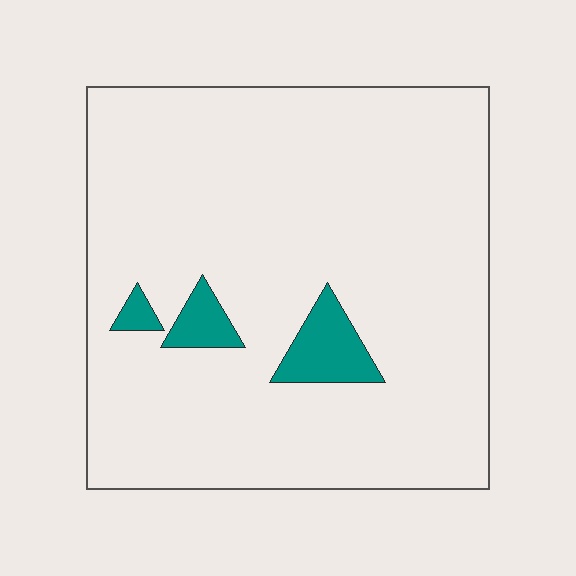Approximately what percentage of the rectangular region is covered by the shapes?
Approximately 5%.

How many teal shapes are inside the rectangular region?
3.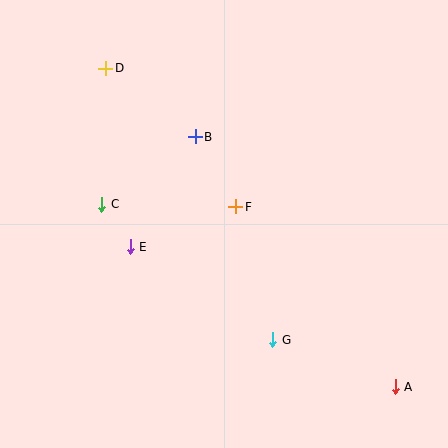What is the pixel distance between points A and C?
The distance between A and C is 345 pixels.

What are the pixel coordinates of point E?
Point E is at (130, 247).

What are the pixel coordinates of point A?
Point A is at (395, 387).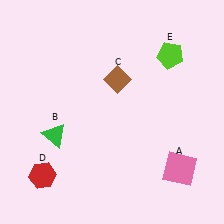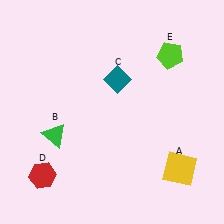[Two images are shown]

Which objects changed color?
A changed from pink to yellow. C changed from brown to teal.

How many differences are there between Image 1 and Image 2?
There are 2 differences between the two images.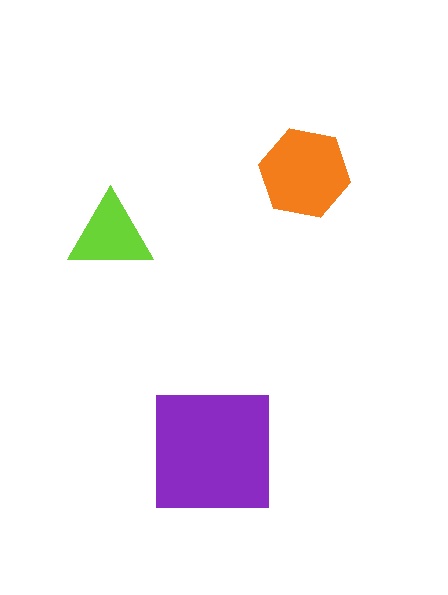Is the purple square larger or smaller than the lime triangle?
Larger.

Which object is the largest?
The purple square.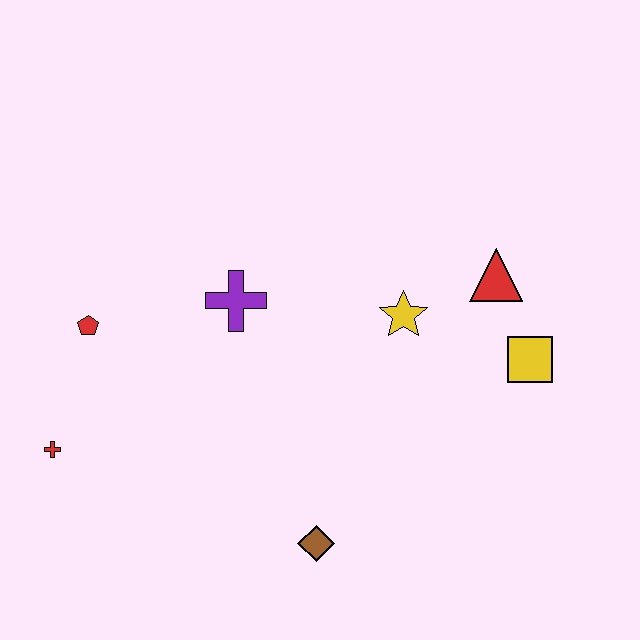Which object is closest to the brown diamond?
The yellow star is closest to the brown diamond.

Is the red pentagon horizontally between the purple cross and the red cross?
Yes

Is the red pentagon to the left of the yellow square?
Yes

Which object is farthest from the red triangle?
The red cross is farthest from the red triangle.